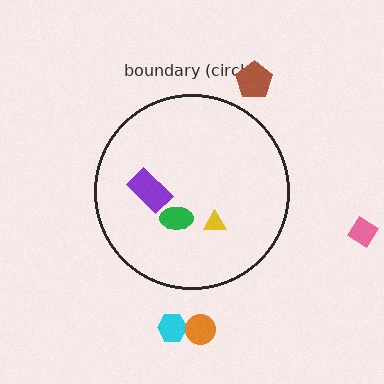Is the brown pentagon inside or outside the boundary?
Outside.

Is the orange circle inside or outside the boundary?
Outside.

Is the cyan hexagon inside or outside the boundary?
Outside.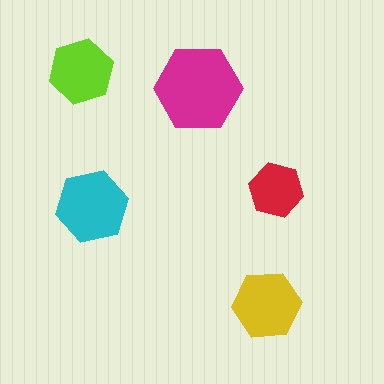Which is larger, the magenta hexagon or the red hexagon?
The magenta one.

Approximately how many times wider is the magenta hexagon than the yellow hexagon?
About 1.5 times wider.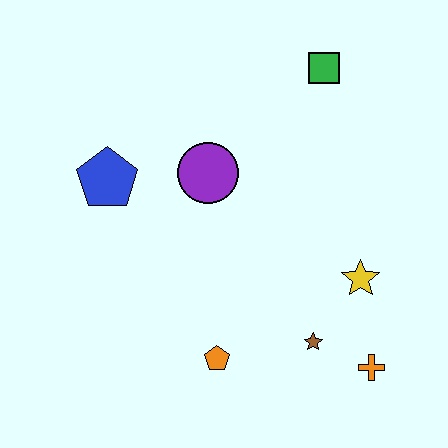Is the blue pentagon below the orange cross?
No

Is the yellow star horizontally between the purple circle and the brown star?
No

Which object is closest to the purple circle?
The blue pentagon is closest to the purple circle.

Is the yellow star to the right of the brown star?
Yes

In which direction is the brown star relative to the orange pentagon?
The brown star is to the right of the orange pentagon.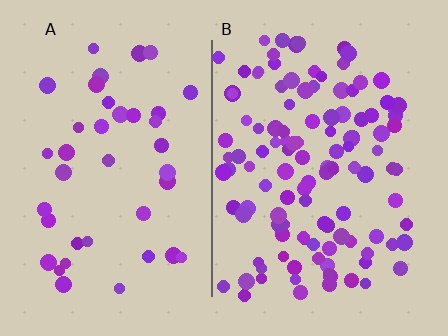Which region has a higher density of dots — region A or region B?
B (the right).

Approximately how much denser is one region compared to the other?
Approximately 3.0× — region B over region A.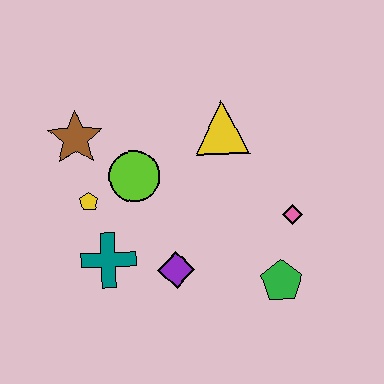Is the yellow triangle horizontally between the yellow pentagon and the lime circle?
No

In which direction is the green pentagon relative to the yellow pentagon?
The green pentagon is to the right of the yellow pentagon.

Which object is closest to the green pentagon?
The pink diamond is closest to the green pentagon.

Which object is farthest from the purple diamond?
The brown star is farthest from the purple diamond.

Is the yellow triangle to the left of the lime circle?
No